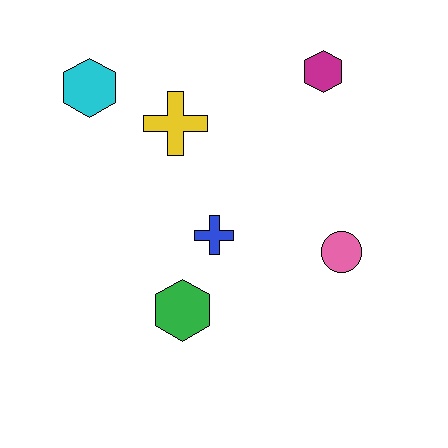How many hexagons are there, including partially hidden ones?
There are 3 hexagons.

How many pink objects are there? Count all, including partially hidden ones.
There is 1 pink object.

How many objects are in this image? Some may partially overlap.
There are 6 objects.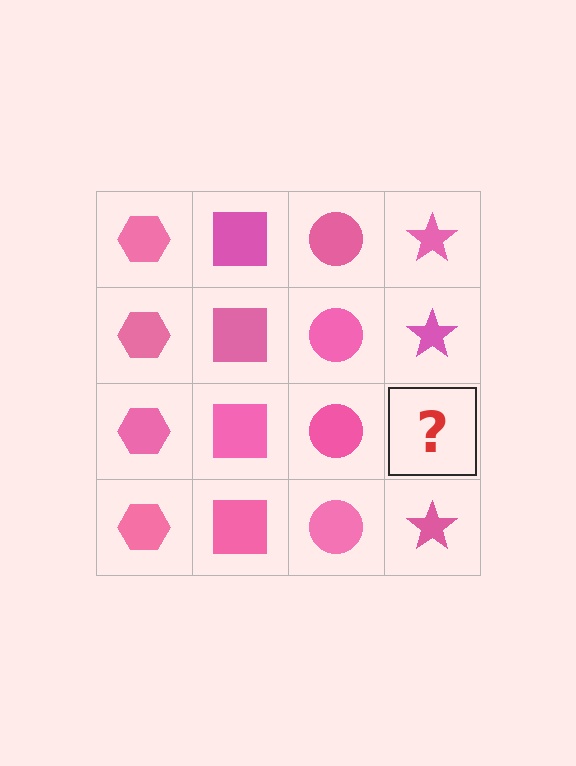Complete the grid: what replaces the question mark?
The question mark should be replaced with a pink star.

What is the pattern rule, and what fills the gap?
The rule is that each column has a consistent shape. The gap should be filled with a pink star.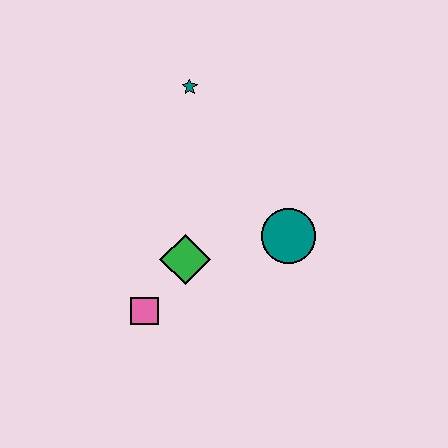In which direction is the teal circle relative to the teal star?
The teal circle is below the teal star.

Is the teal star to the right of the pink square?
Yes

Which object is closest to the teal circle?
The green diamond is closest to the teal circle.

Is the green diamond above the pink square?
Yes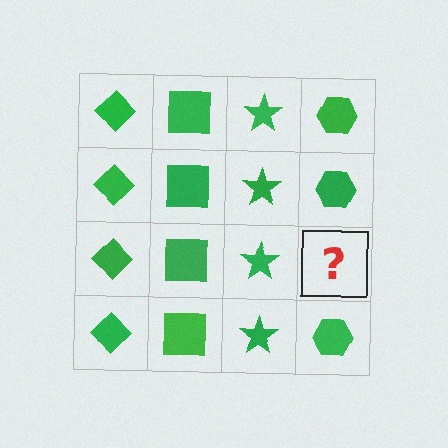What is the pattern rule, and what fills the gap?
The rule is that each column has a consistent shape. The gap should be filled with a green hexagon.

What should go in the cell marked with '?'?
The missing cell should contain a green hexagon.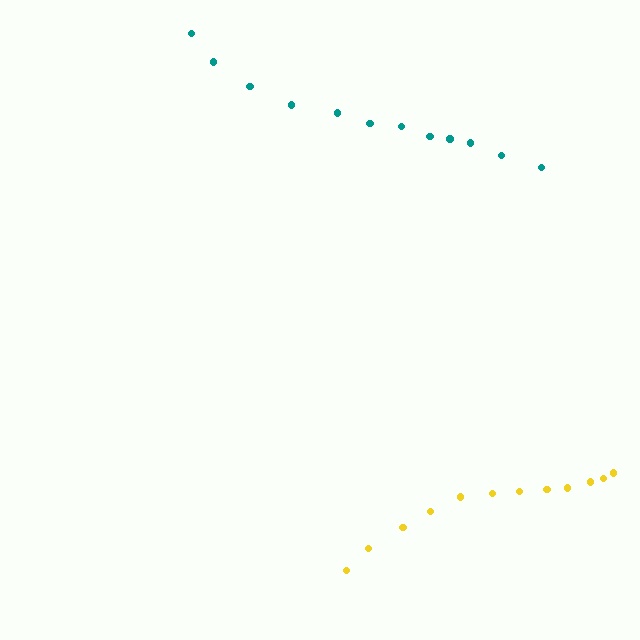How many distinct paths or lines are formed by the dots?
There are 2 distinct paths.